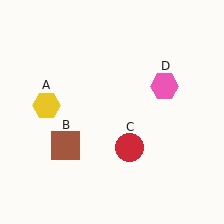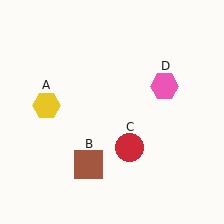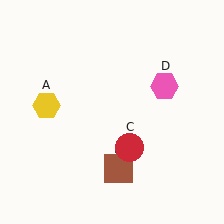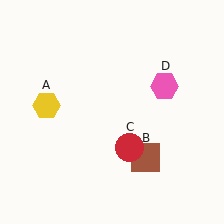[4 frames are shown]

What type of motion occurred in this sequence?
The brown square (object B) rotated counterclockwise around the center of the scene.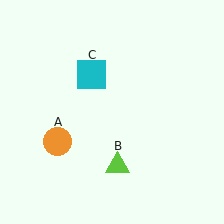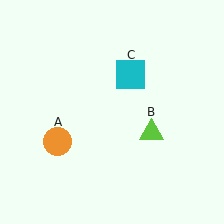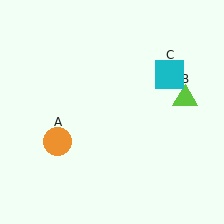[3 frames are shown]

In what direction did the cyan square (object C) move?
The cyan square (object C) moved right.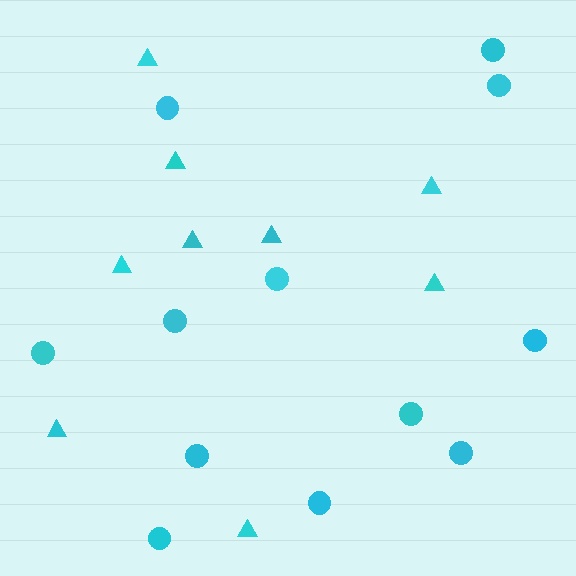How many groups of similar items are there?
There are 2 groups: one group of circles (12) and one group of triangles (9).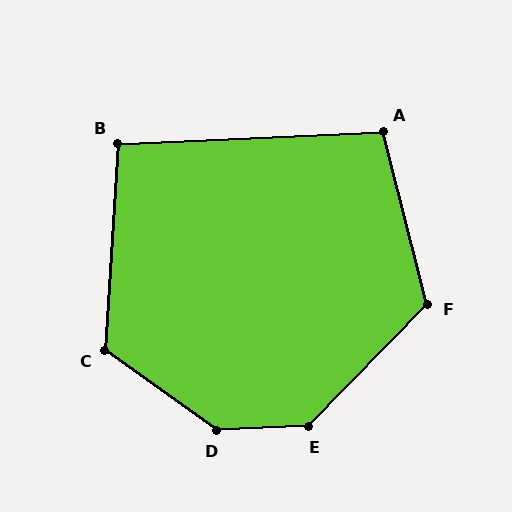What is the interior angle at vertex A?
Approximately 102 degrees (obtuse).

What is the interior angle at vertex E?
Approximately 136 degrees (obtuse).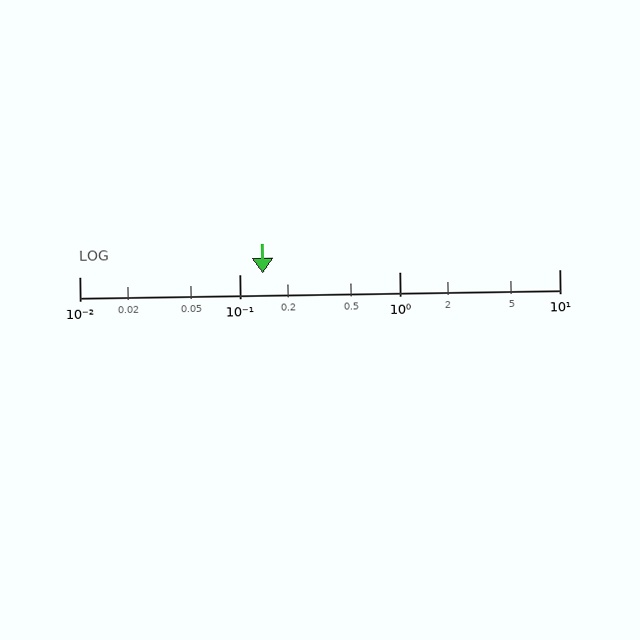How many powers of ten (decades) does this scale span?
The scale spans 3 decades, from 0.01 to 10.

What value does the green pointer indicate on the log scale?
The pointer indicates approximately 0.14.